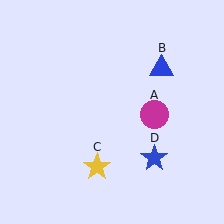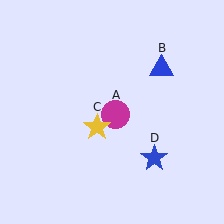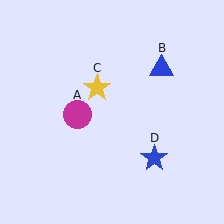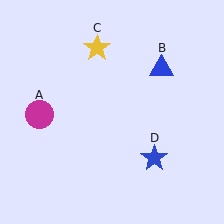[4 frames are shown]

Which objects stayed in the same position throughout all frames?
Blue triangle (object B) and blue star (object D) remained stationary.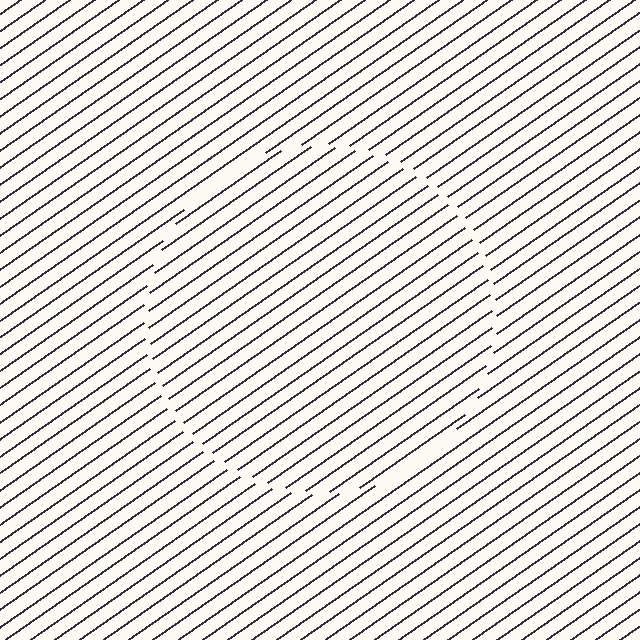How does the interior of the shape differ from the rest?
The interior of the shape contains the same grating, shifted by half a period — the contour is defined by the phase discontinuity where line-ends from the inner and outer gratings abut.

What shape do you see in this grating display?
An illusory circle. The interior of the shape contains the same grating, shifted by half a period — the contour is defined by the phase discontinuity where line-ends from the inner and outer gratings abut.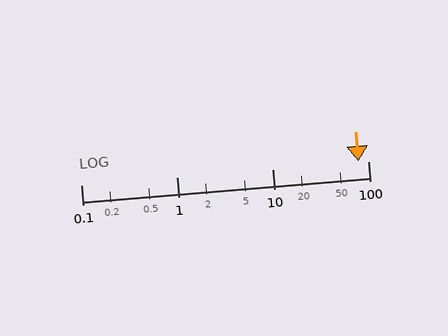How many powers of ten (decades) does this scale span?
The scale spans 3 decades, from 0.1 to 100.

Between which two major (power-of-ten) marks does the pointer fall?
The pointer is between 10 and 100.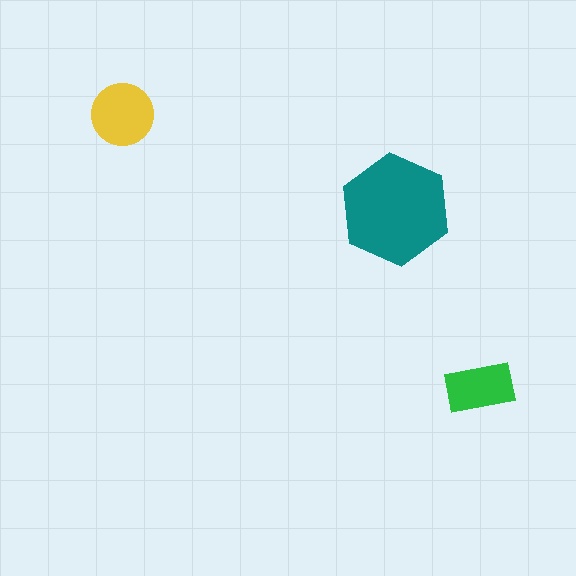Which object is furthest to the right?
The green rectangle is rightmost.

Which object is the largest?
The teal hexagon.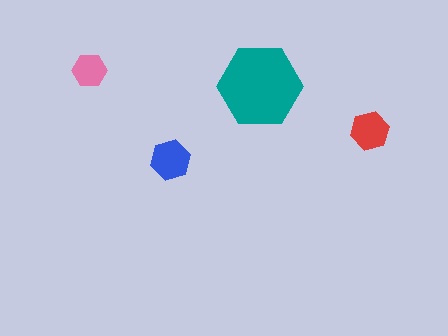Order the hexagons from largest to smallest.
the teal one, the blue one, the red one, the pink one.